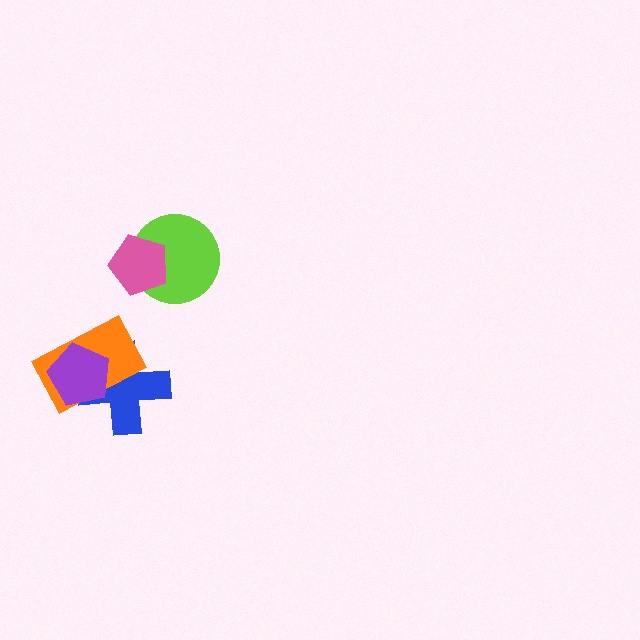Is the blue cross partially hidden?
Yes, it is partially covered by another shape.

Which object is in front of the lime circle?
The pink pentagon is in front of the lime circle.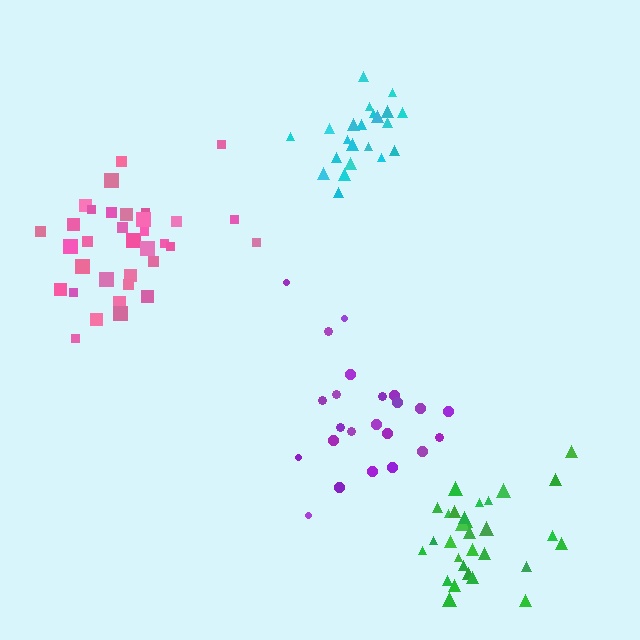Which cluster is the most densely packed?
Cyan.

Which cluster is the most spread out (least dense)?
Purple.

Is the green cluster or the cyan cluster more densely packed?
Cyan.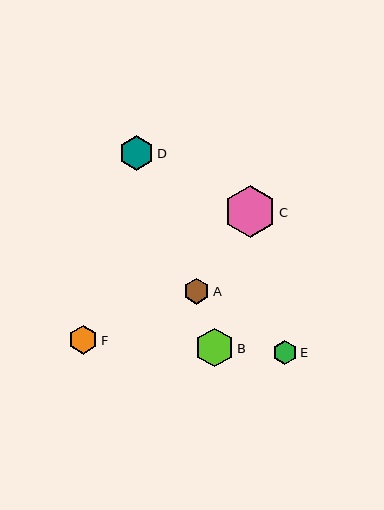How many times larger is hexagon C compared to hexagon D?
Hexagon C is approximately 1.5 times the size of hexagon D.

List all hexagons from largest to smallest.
From largest to smallest: C, B, D, F, A, E.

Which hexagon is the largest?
Hexagon C is the largest with a size of approximately 52 pixels.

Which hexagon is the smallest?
Hexagon E is the smallest with a size of approximately 24 pixels.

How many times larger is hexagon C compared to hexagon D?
Hexagon C is approximately 1.5 times the size of hexagon D.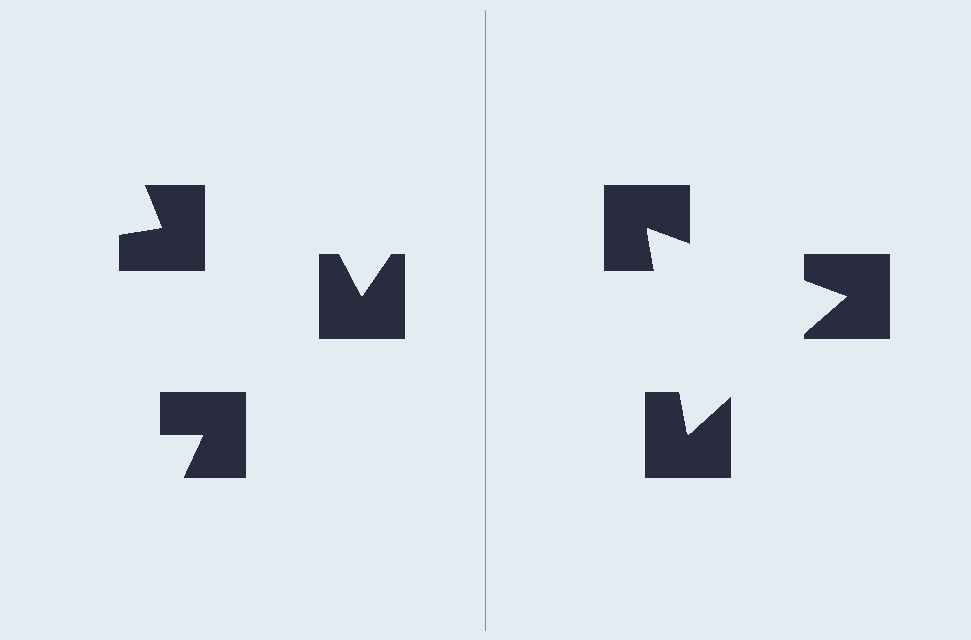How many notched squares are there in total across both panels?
6 — 3 on each side.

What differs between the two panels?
The notched squares are positioned identically on both sides; only the wedge orientations differ. On the right they align to a triangle; on the left they are misaligned.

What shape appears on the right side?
An illusory triangle.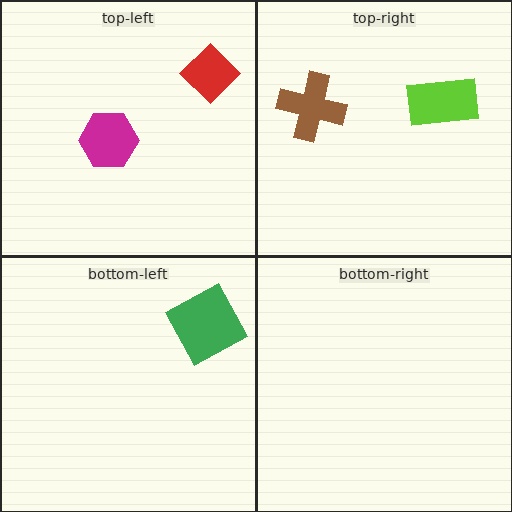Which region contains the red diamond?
The top-left region.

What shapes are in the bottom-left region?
The green square.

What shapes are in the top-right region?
The lime rectangle, the brown cross.